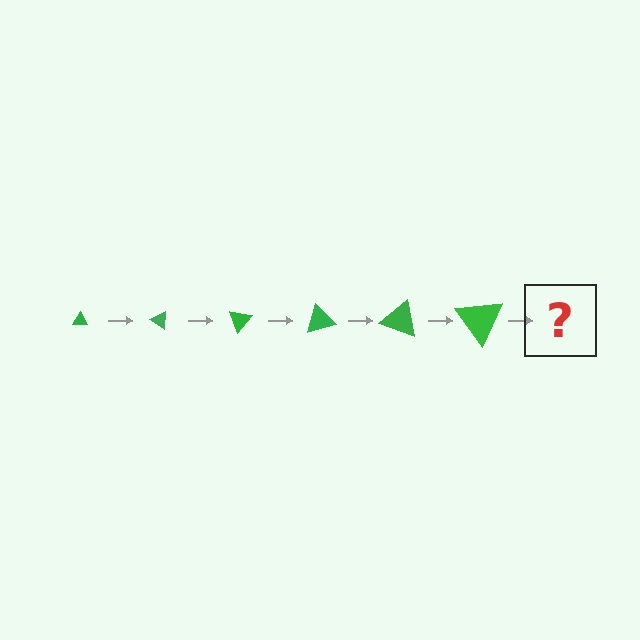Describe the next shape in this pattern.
It should be a triangle, larger than the previous one and rotated 210 degrees from the start.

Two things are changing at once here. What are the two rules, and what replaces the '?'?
The two rules are that the triangle grows larger each step and it rotates 35 degrees each step. The '?' should be a triangle, larger than the previous one and rotated 210 degrees from the start.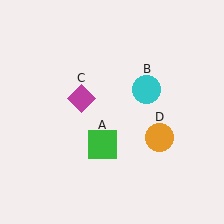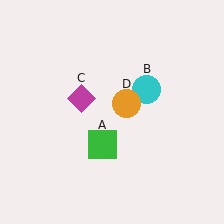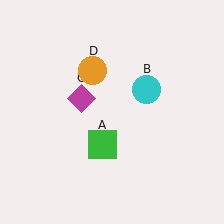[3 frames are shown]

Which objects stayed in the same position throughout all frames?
Green square (object A) and cyan circle (object B) and magenta diamond (object C) remained stationary.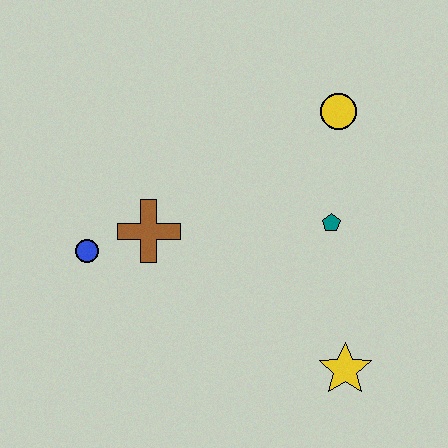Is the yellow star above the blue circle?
No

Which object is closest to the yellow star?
The teal pentagon is closest to the yellow star.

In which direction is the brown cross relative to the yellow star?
The brown cross is to the left of the yellow star.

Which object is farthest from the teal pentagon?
The blue circle is farthest from the teal pentagon.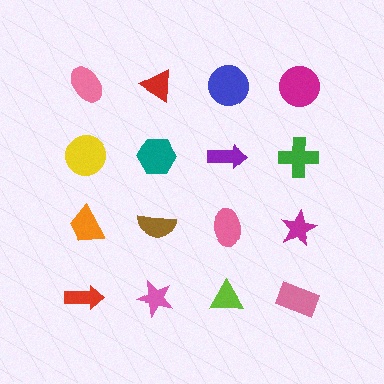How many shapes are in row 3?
4 shapes.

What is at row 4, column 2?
A pink star.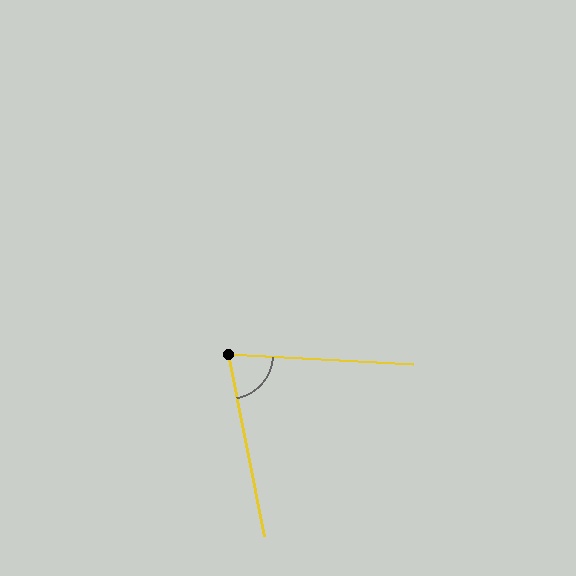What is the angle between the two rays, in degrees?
Approximately 76 degrees.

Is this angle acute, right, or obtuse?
It is acute.